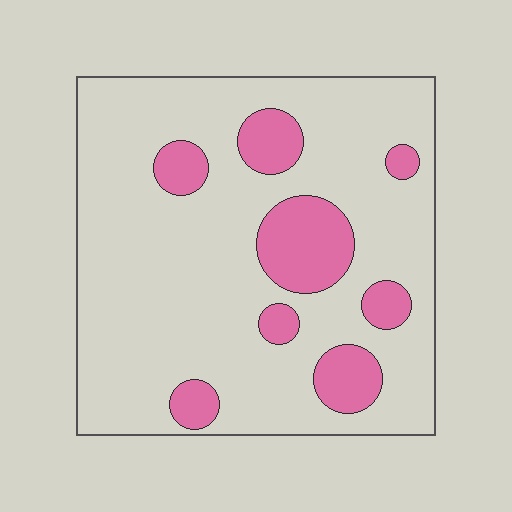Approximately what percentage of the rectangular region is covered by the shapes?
Approximately 20%.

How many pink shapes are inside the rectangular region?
8.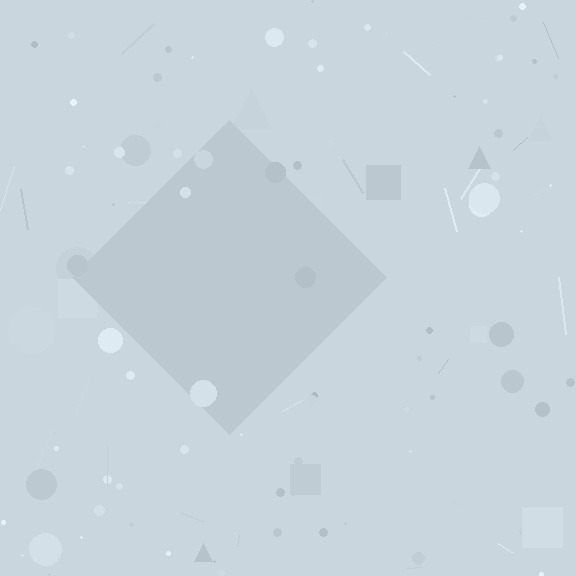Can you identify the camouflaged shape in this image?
The camouflaged shape is a diamond.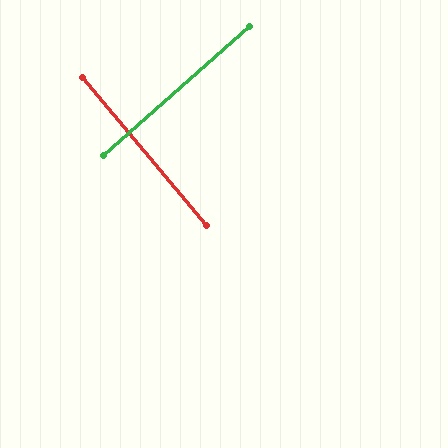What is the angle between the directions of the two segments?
Approximately 88 degrees.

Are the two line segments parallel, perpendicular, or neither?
Perpendicular — they meet at approximately 88°.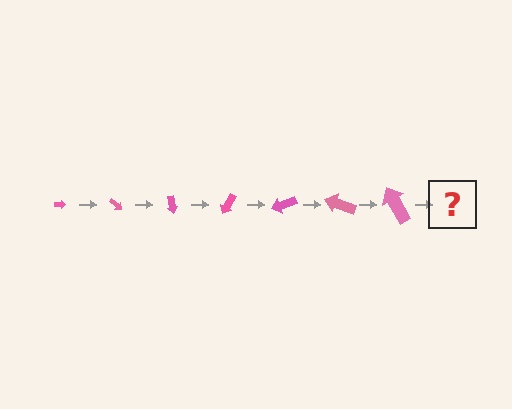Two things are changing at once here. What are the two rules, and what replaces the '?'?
The two rules are that the arrow grows larger each step and it rotates 40 degrees each step. The '?' should be an arrow, larger than the previous one and rotated 280 degrees from the start.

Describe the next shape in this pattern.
It should be an arrow, larger than the previous one and rotated 280 degrees from the start.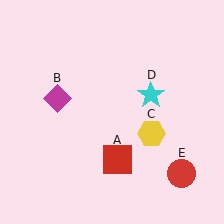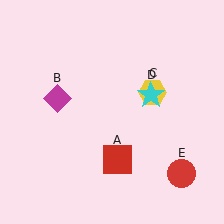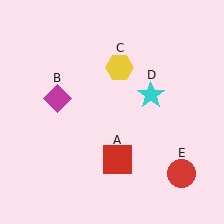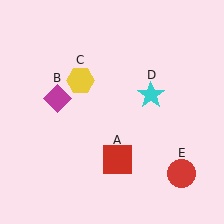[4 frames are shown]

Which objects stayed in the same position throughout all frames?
Red square (object A) and magenta diamond (object B) and cyan star (object D) and red circle (object E) remained stationary.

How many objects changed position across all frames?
1 object changed position: yellow hexagon (object C).